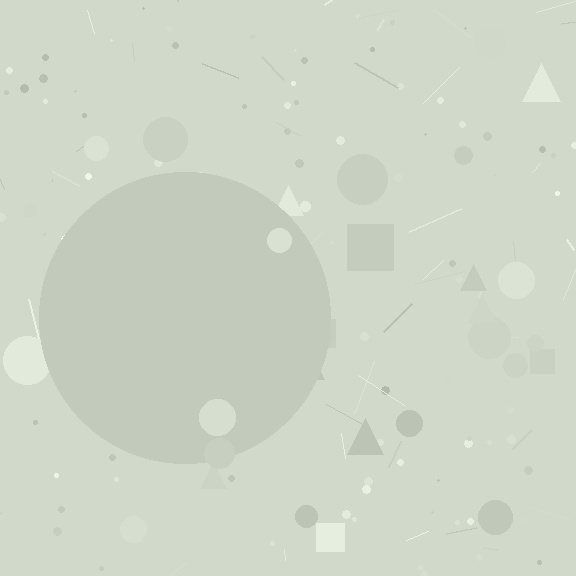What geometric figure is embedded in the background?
A circle is embedded in the background.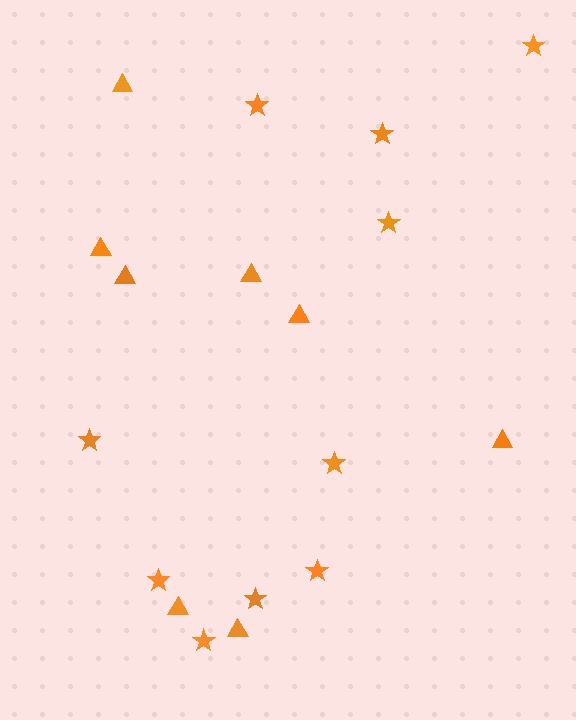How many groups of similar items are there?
There are 2 groups: one group of triangles (8) and one group of stars (10).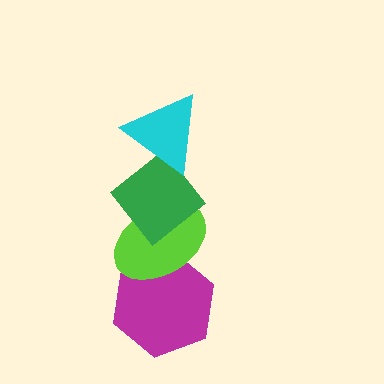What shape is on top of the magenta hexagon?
The lime ellipse is on top of the magenta hexagon.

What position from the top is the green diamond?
The green diamond is 2nd from the top.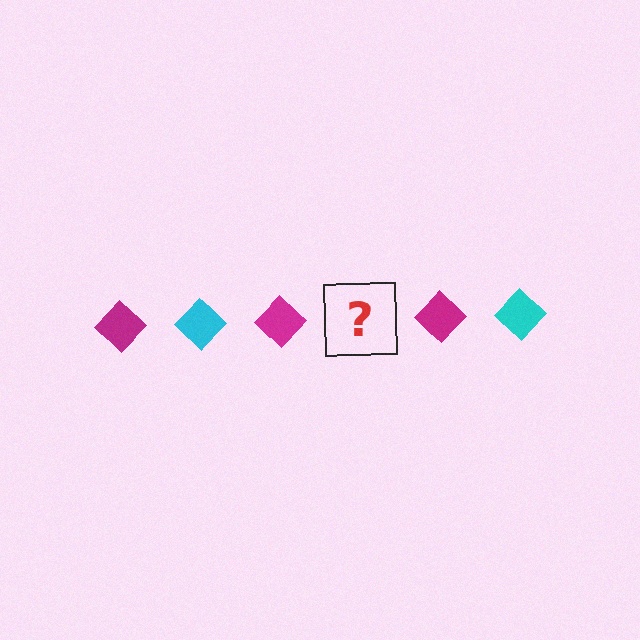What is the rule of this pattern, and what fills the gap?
The rule is that the pattern cycles through magenta, cyan diamonds. The gap should be filled with a cyan diamond.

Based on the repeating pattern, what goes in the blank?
The blank should be a cyan diamond.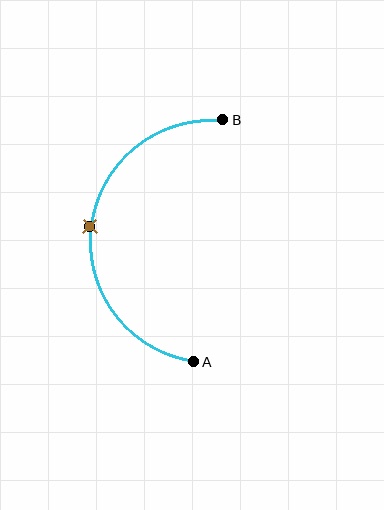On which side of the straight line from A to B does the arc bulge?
The arc bulges to the left of the straight line connecting A and B.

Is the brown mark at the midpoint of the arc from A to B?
Yes. The brown mark lies on the arc at equal arc-length from both A and B — it is the arc midpoint.